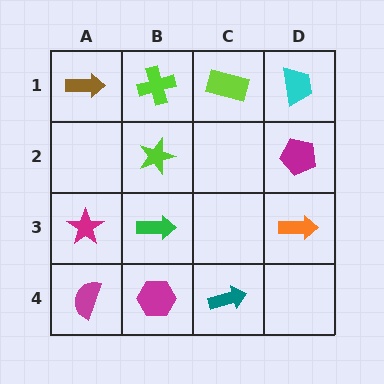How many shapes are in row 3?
3 shapes.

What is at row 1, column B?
A lime cross.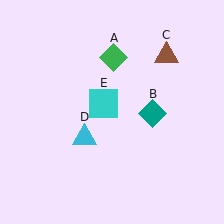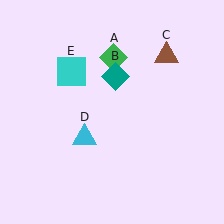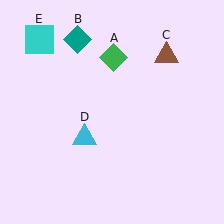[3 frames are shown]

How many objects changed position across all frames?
2 objects changed position: teal diamond (object B), cyan square (object E).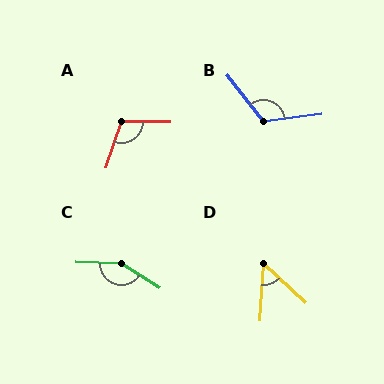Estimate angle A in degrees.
Approximately 108 degrees.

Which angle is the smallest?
D, at approximately 51 degrees.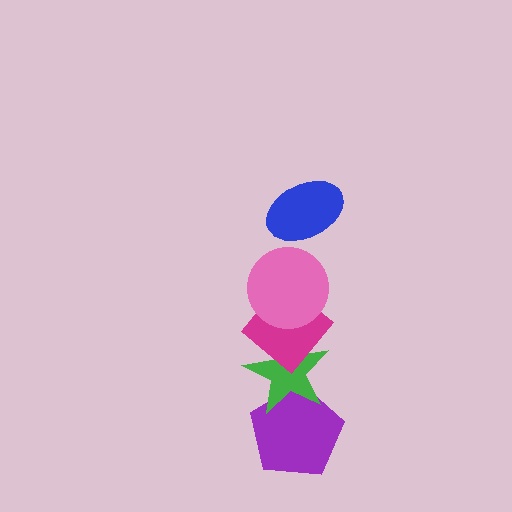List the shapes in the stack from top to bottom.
From top to bottom: the blue ellipse, the pink circle, the magenta diamond, the green star, the purple pentagon.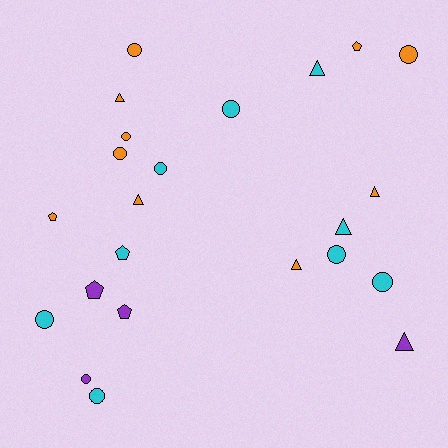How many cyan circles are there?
There are 6 cyan circles.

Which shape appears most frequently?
Circle, with 11 objects.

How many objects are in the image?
There are 23 objects.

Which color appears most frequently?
Orange, with 10 objects.